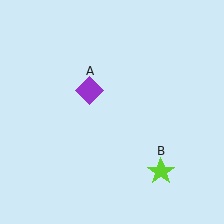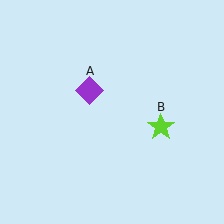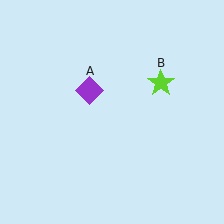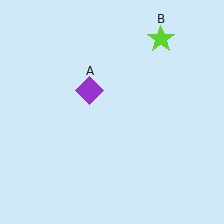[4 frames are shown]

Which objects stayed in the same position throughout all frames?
Purple diamond (object A) remained stationary.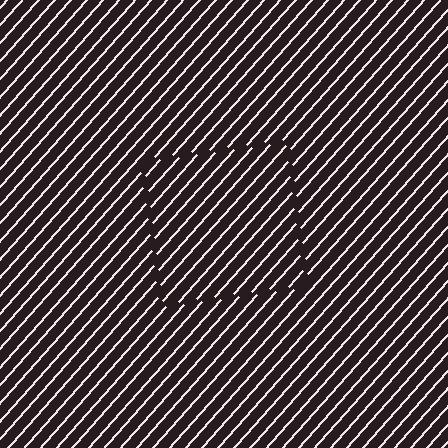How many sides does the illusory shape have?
4 sides — the line-ends trace a square.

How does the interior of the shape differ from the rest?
The interior of the shape contains the same grating, shifted by half a period — the contour is defined by the phase discontinuity where line-ends from the inner and outer gratings abut.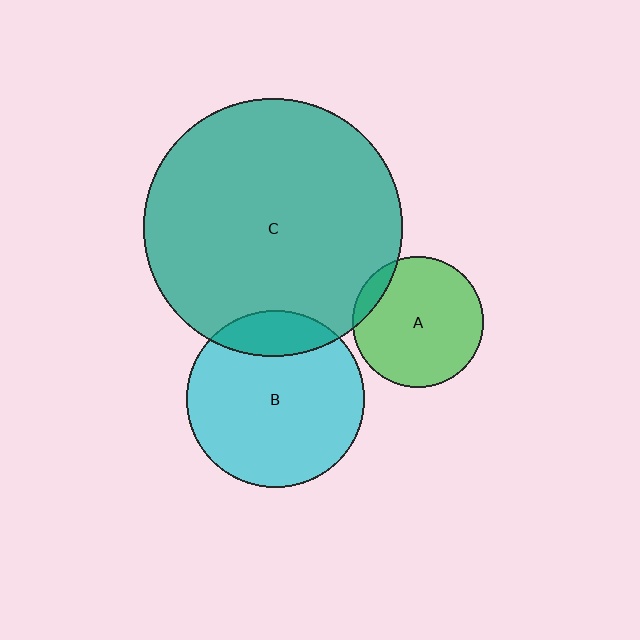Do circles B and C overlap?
Yes.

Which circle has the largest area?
Circle C (teal).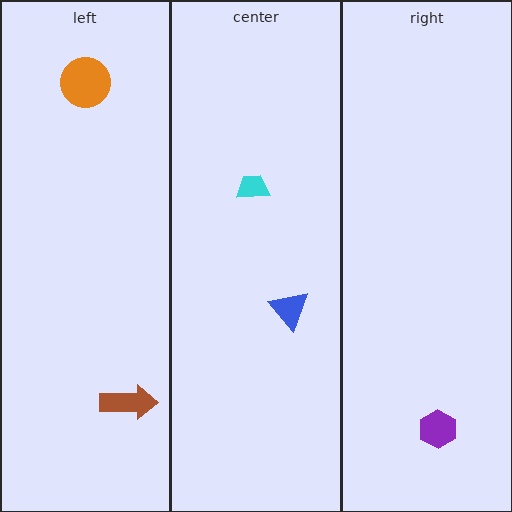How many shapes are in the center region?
2.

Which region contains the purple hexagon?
The right region.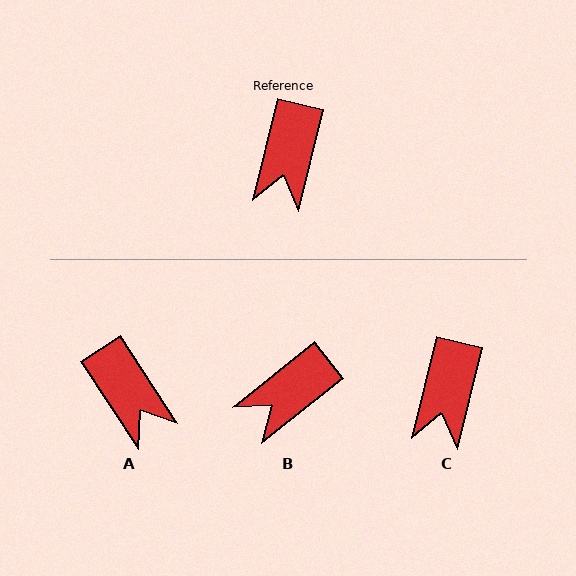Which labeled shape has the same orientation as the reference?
C.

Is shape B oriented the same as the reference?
No, it is off by about 38 degrees.